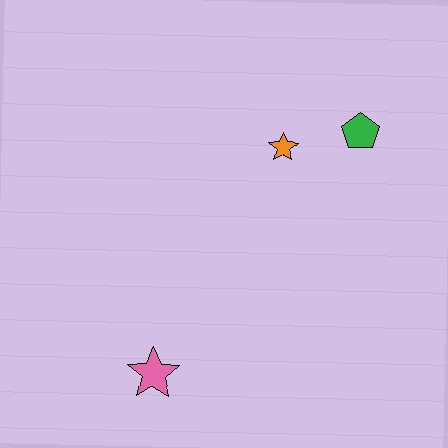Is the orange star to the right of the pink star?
Yes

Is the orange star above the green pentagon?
No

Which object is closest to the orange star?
The green pentagon is closest to the orange star.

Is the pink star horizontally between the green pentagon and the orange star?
No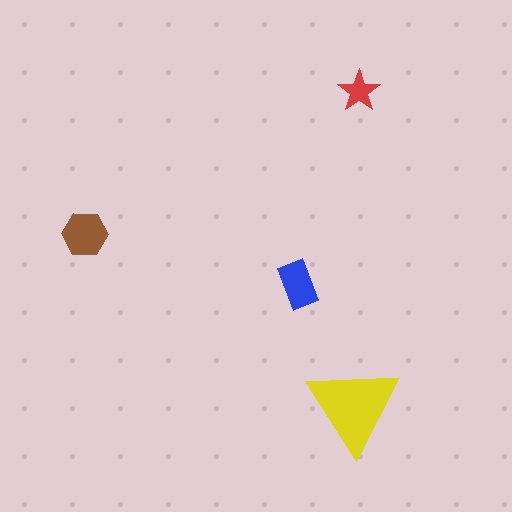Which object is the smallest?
The red star.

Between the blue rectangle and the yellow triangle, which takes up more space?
The yellow triangle.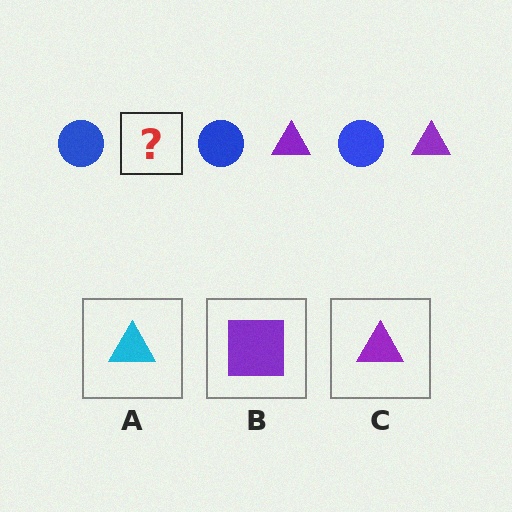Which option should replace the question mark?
Option C.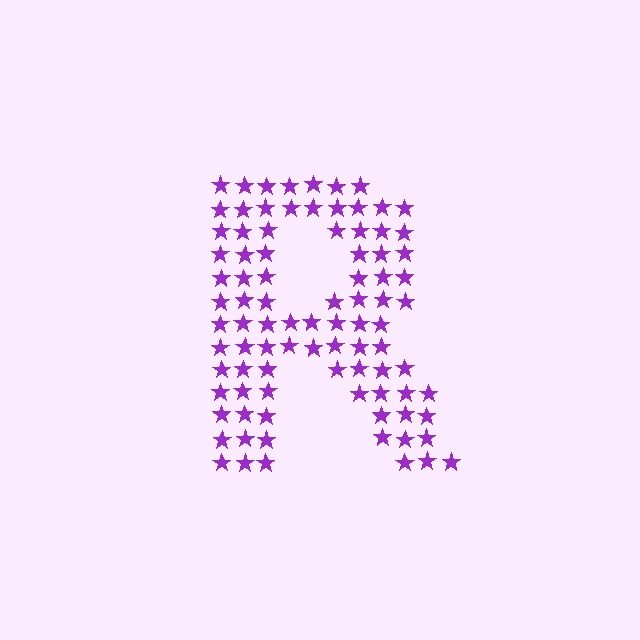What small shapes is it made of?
It is made of small stars.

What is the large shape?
The large shape is the letter R.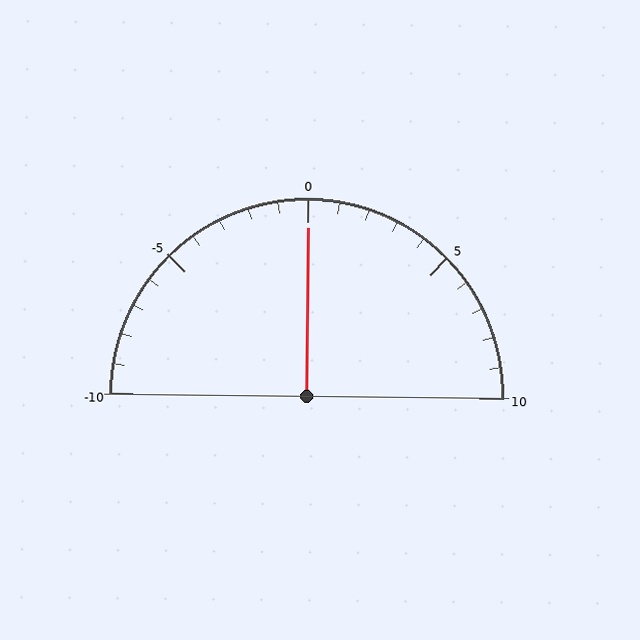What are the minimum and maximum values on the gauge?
The gauge ranges from -10 to 10.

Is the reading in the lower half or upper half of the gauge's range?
The reading is in the upper half of the range (-10 to 10).